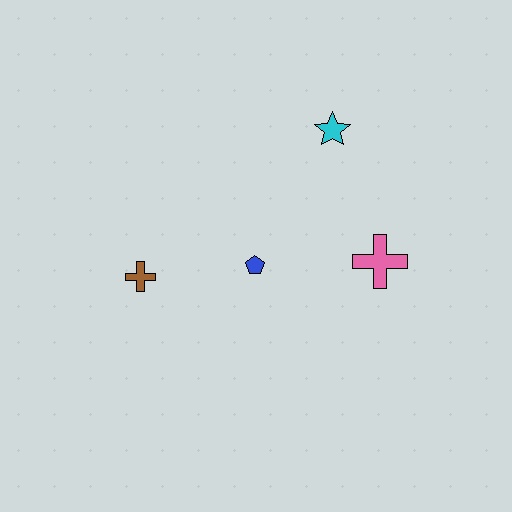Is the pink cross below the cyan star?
Yes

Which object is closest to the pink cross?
The blue pentagon is closest to the pink cross.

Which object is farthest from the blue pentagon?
The cyan star is farthest from the blue pentagon.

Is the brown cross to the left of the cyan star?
Yes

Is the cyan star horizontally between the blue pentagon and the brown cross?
No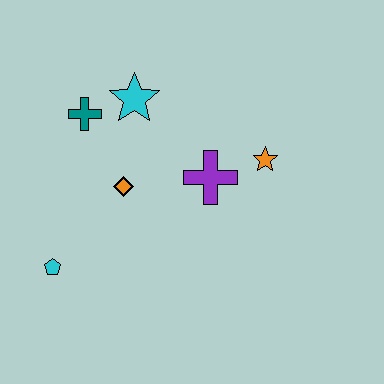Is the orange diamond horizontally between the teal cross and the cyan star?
Yes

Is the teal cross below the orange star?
No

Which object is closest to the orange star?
The purple cross is closest to the orange star.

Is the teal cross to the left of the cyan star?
Yes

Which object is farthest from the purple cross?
The cyan pentagon is farthest from the purple cross.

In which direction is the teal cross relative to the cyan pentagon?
The teal cross is above the cyan pentagon.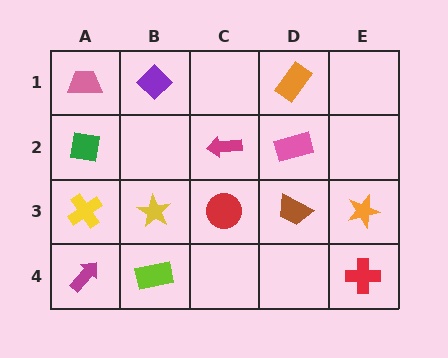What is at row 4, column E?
A red cross.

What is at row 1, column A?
A pink trapezoid.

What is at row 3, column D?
A brown trapezoid.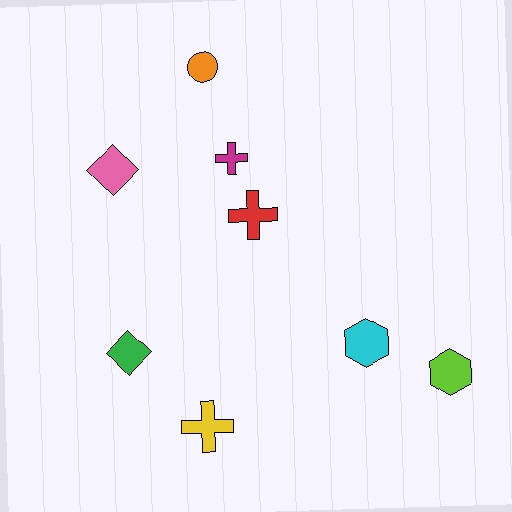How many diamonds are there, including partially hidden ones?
There are 2 diamonds.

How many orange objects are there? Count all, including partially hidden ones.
There is 1 orange object.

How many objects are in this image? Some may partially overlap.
There are 8 objects.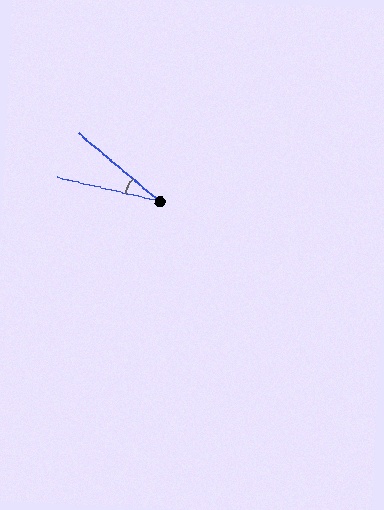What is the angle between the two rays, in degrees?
Approximately 27 degrees.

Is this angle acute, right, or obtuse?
It is acute.